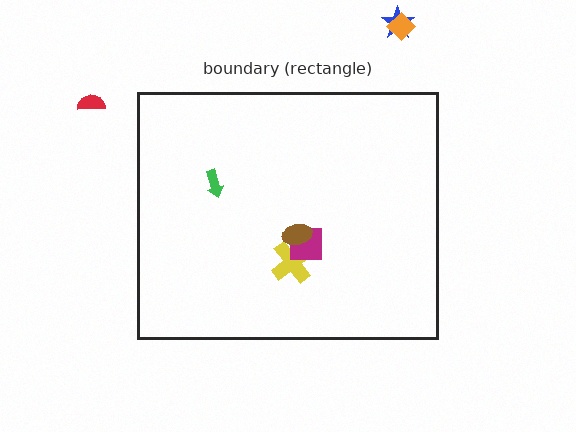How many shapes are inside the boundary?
4 inside, 3 outside.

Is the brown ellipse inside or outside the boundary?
Inside.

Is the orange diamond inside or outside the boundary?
Outside.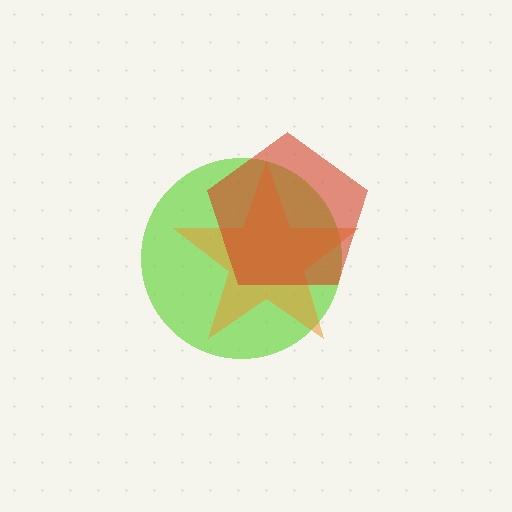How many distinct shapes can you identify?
There are 3 distinct shapes: a lime circle, an orange star, a red pentagon.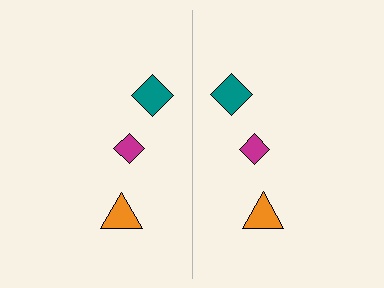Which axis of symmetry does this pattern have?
The pattern has a vertical axis of symmetry running through the center of the image.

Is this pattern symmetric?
Yes, this pattern has bilateral (reflection) symmetry.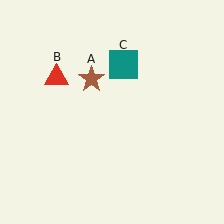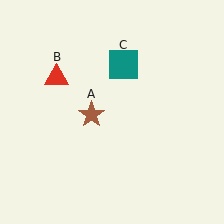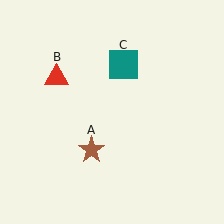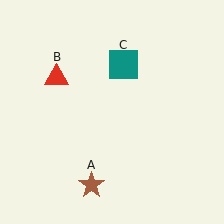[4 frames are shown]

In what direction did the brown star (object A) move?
The brown star (object A) moved down.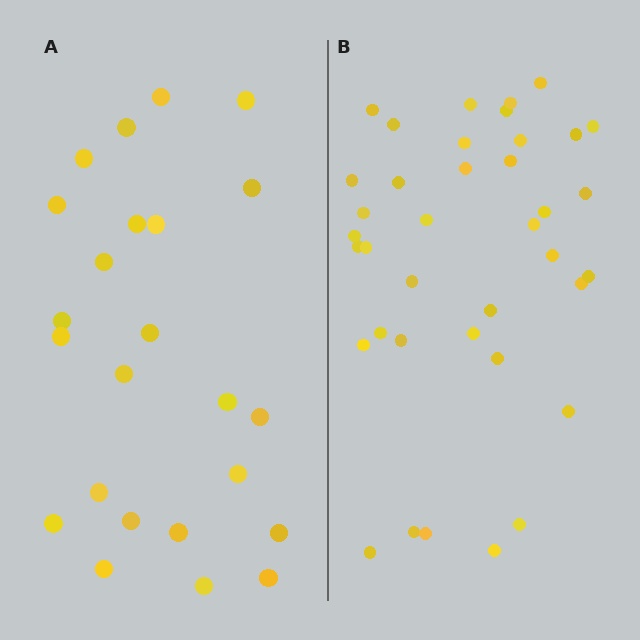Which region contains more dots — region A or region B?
Region B (the right region) has more dots.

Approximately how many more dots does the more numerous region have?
Region B has approximately 15 more dots than region A.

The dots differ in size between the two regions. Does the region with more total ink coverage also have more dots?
No. Region A has more total ink coverage because its dots are larger, but region B actually contains more individual dots. Total area can be misleading — the number of items is what matters here.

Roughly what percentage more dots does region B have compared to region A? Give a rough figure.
About 60% more.